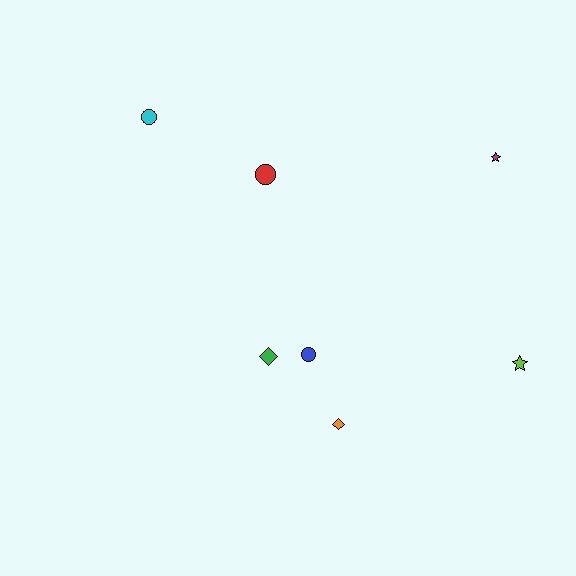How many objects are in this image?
There are 7 objects.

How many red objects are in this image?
There is 1 red object.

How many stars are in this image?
There are 2 stars.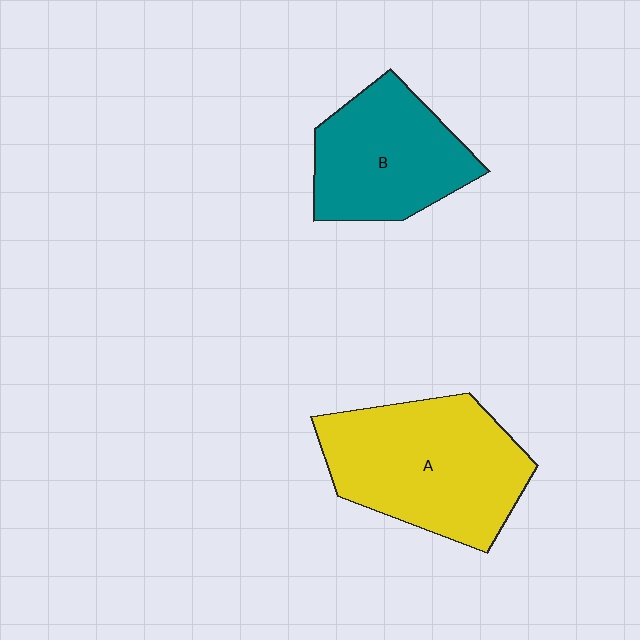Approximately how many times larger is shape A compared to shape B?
Approximately 1.3 times.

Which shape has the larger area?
Shape A (yellow).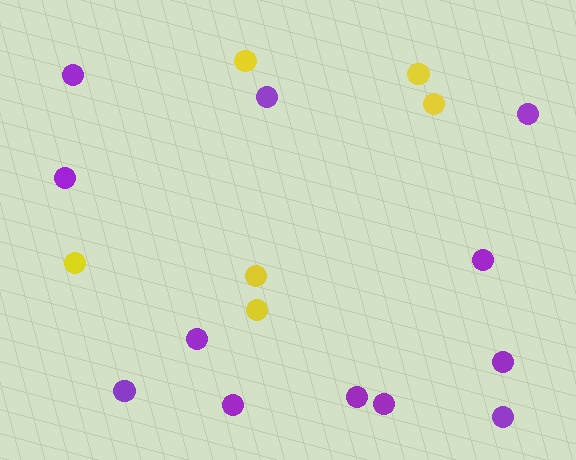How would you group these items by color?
There are 2 groups: one group of yellow circles (6) and one group of purple circles (12).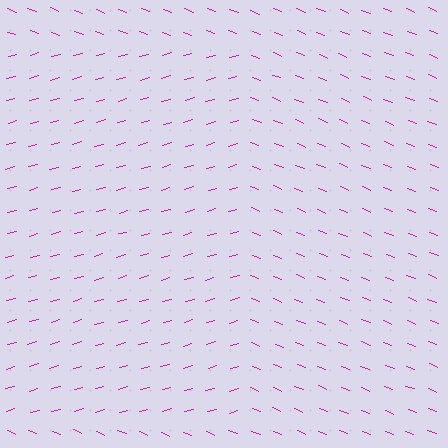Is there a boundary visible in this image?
Yes, there is a texture boundary formed by a change in line orientation.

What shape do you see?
I see a rectangle.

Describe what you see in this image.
The image is filled with small magenta line segments. A rectangle region in the image has lines oriented differently from the surrounding lines, creating a visible texture boundary.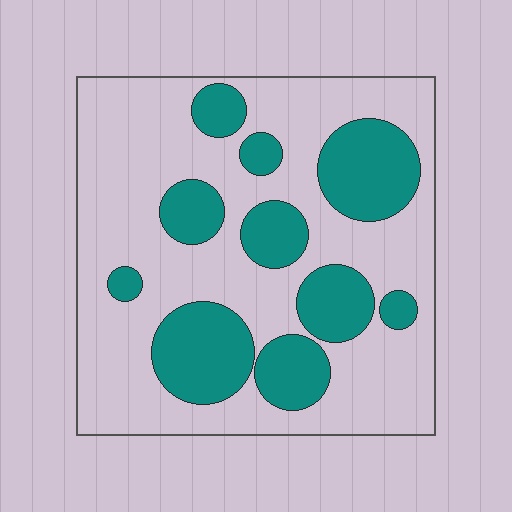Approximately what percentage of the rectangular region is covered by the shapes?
Approximately 30%.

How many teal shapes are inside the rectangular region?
10.